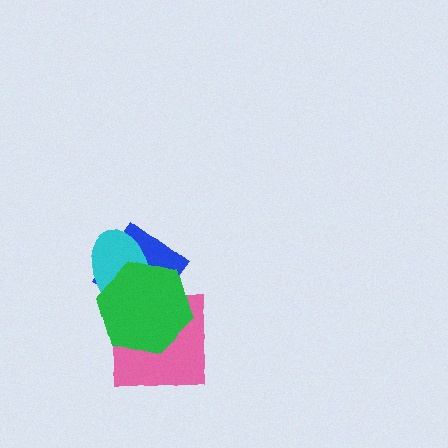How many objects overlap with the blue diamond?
3 objects overlap with the blue diamond.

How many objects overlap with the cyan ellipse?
2 objects overlap with the cyan ellipse.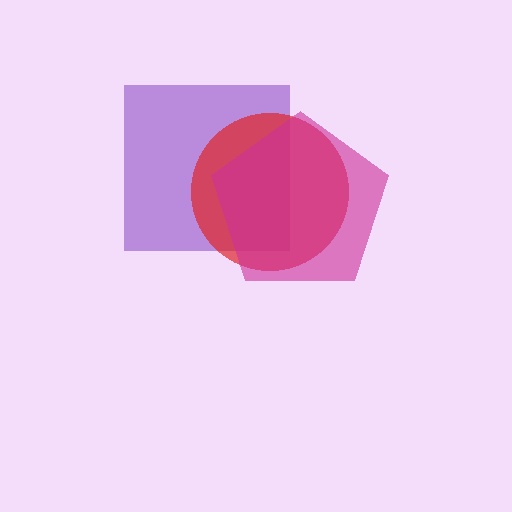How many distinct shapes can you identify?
There are 3 distinct shapes: a purple square, a red circle, a magenta pentagon.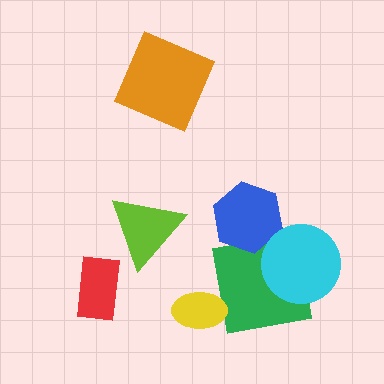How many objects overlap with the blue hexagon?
1 object overlaps with the blue hexagon.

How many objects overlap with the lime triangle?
0 objects overlap with the lime triangle.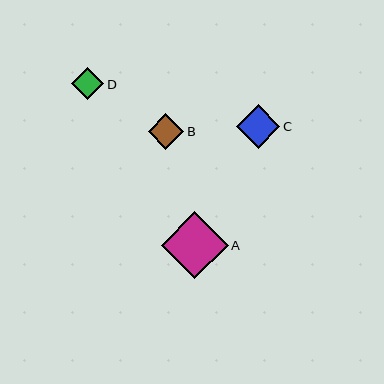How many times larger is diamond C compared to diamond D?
Diamond C is approximately 1.4 times the size of diamond D.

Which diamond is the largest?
Diamond A is the largest with a size of approximately 67 pixels.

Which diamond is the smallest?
Diamond D is the smallest with a size of approximately 32 pixels.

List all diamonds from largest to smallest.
From largest to smallest: A, C, B, D.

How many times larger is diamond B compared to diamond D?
Diamond B is approximately 1.1 times the size of diamond D.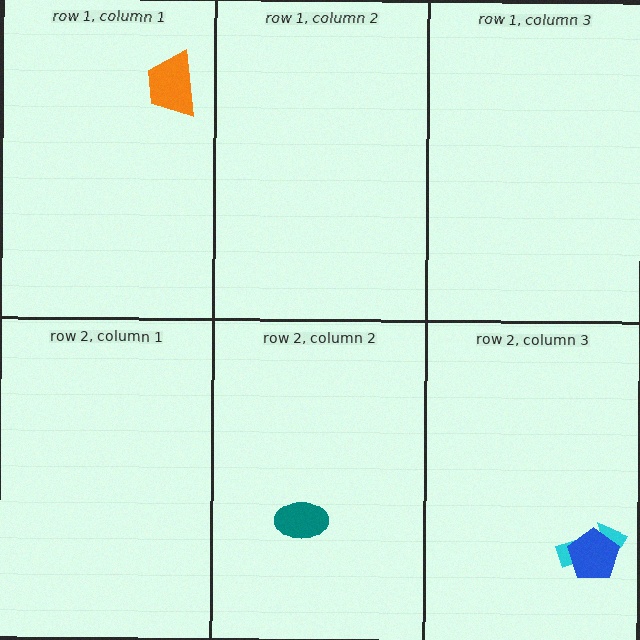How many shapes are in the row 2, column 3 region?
2.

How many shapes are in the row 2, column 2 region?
1.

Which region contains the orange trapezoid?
The row 1, column 1 region.